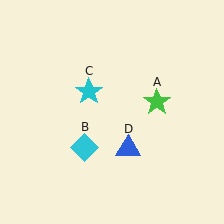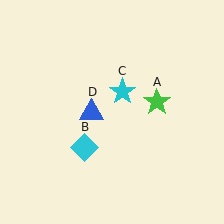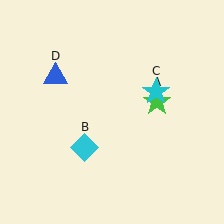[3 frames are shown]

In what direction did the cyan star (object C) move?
The cyan star (object C) moved right.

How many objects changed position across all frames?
2 objects changed position: cyan star (object C), blue triangle (object D).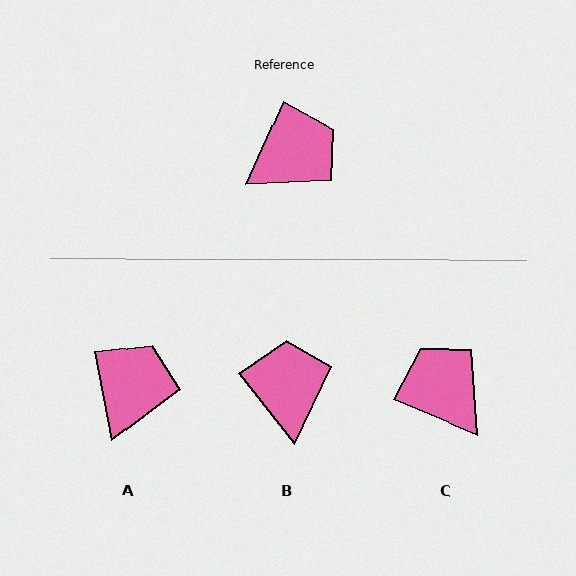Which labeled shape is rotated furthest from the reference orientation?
C, about 91 degrees away.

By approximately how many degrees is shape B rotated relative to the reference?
Approximately 62 degrees counter-clockwise.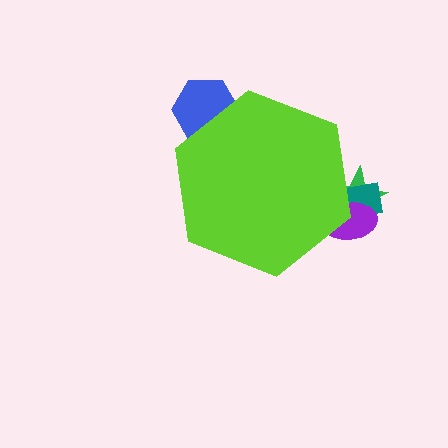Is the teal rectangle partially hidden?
Yes, the teal rectangle is partially hidden behind the lime hexagon.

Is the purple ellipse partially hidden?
Yes, the purple ellipse is partially hidden behind the lime hexagon.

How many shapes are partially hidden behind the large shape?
4 shapes are partially hidden.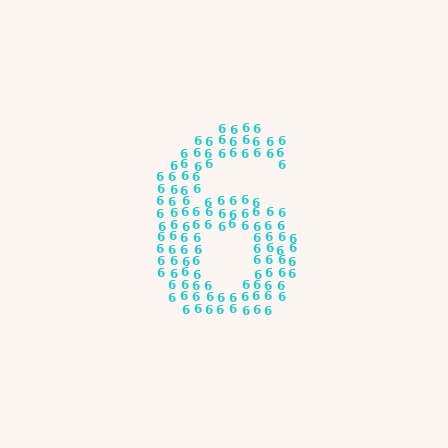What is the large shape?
The large shape is the digit 6.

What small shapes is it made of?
It is made of small digit 6's.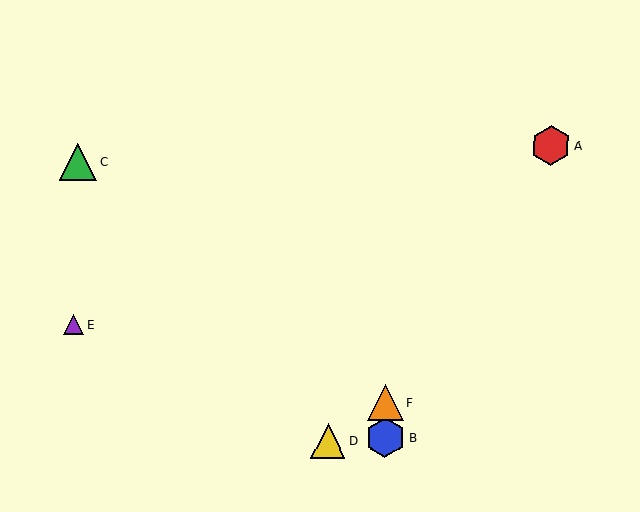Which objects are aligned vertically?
Objects B, F are aligned vertically.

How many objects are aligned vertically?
2 objects (B, F) are aligned vertically.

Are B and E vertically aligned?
No, B is at x≈385 and E is at x≈74.